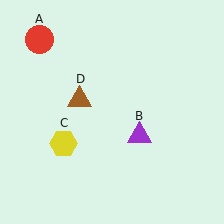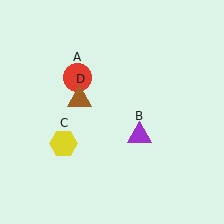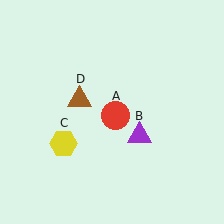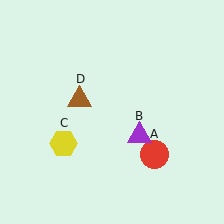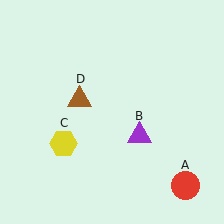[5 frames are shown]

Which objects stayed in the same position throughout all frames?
Purple triangle (object B) and yellow hexagon (object C) and brown triangle (object D) remained stationary.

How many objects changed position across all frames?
1 object changed position: red circle (object A).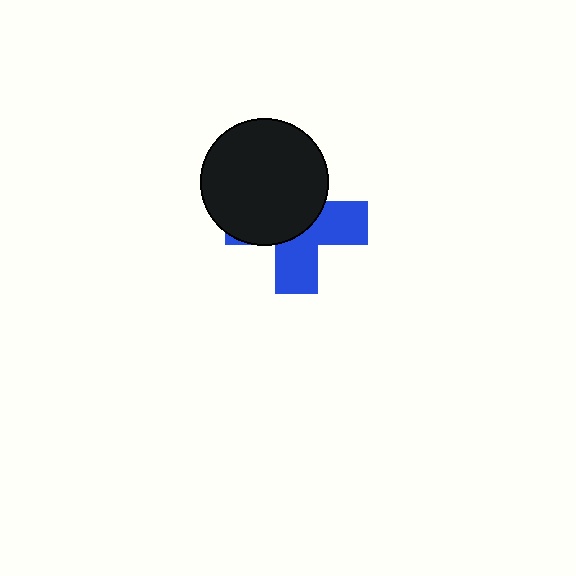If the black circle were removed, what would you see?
You would see the complete blue cross.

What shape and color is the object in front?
The object in front is a black circle.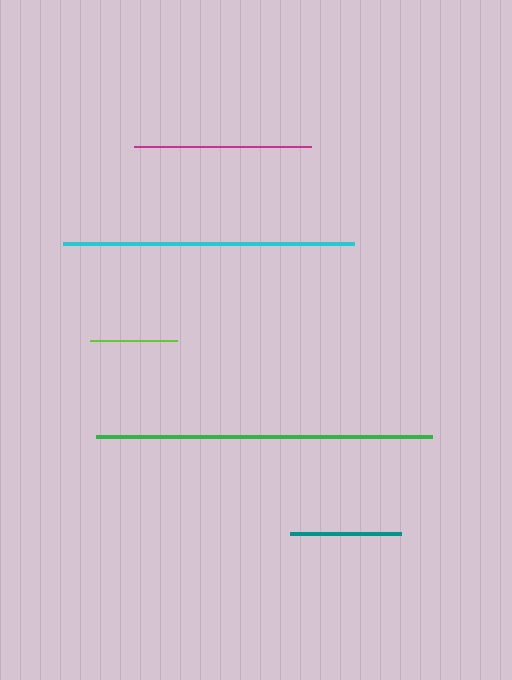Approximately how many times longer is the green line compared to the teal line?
The green line is approximately 3.0 times the length of the teal line.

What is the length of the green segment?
The green segment is approximately 336 pixels long.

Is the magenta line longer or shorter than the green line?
The green line is longer than the magenta line.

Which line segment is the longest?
The green line is the longest at approximately 336 pixels.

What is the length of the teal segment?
The teal segment is approximately 111 pixels long.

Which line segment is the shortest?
The lime line is the shortest at approximately 87 pixels.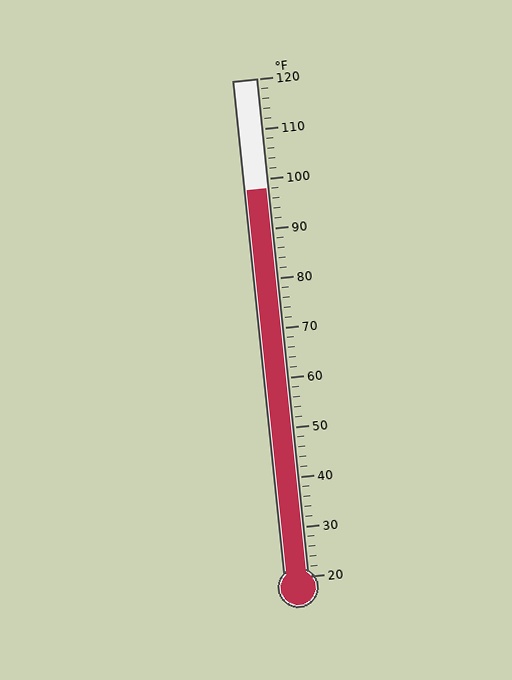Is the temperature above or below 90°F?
The temperature is above 90°F.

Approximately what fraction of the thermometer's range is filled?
The thermometer is filled to approximately 80% of its range.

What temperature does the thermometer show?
The thermometer shows approximately 98°F.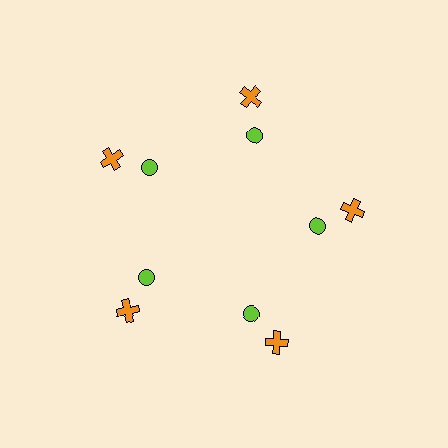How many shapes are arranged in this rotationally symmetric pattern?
There are 10 shapes, arranged in 5 groups of 2.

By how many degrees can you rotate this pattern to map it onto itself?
The pattern maps onto itself every 72 degrees of rotation.